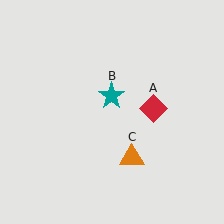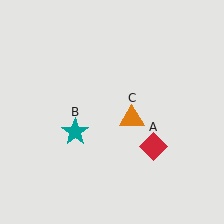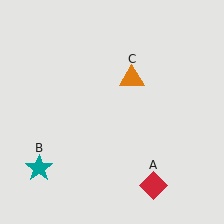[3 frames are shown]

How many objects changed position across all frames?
3 objects changed position: red diamond (object A), teal star (object B), orange triangle (object C).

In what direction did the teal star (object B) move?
The teal star (object B) moved down and to the left.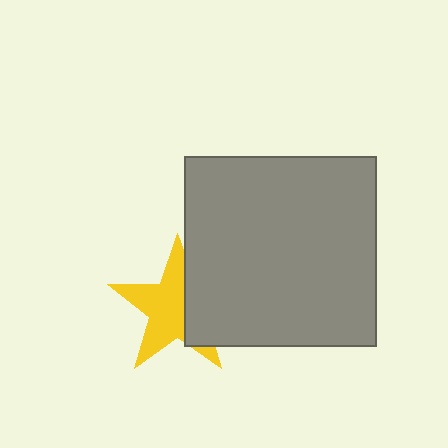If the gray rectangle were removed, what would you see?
You would see the complete yellow star.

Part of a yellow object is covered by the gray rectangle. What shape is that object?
It is a star.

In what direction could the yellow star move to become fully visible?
The yellow star could move left. That would shift it out from behind the gray rectangle entirely.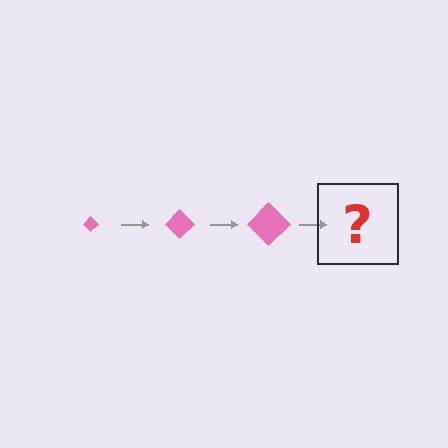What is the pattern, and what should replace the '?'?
The pattern is that the diamond gets progressively larger each step. The '?' should be a pink diamond, larger than the previous one.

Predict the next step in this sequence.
The next step is a pink diamond, larger than the previous one.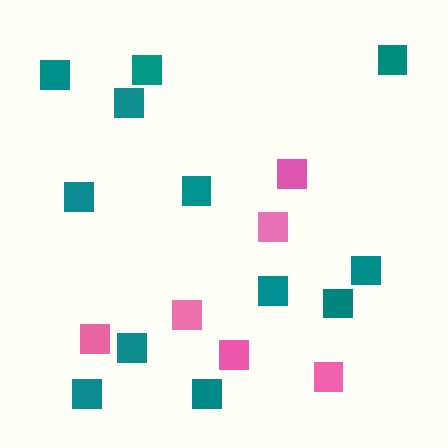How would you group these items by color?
There are 2 groups: one group of pink squares (6) and one group of teal squares (12).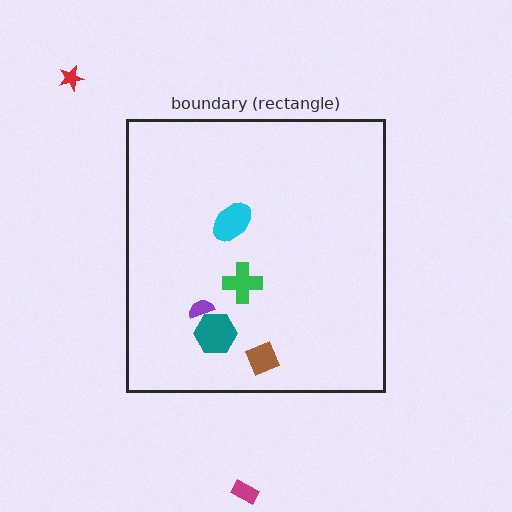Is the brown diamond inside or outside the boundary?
Inside.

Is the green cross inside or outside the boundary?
Inside.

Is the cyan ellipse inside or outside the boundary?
Inside.